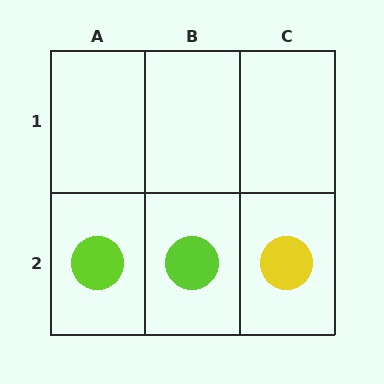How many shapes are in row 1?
0 shapes.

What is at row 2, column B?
A lime circle.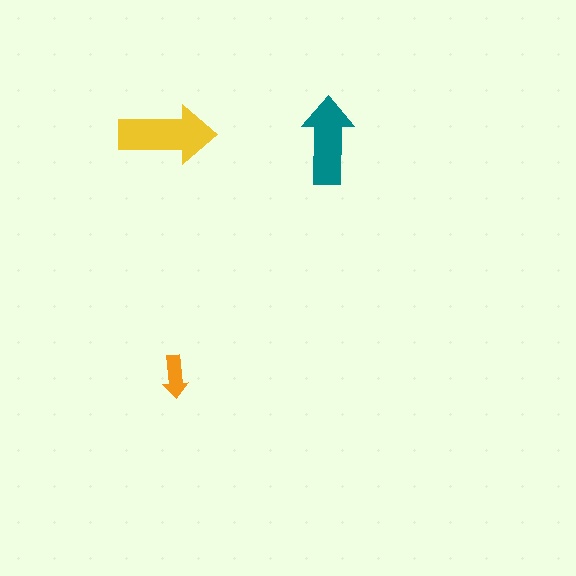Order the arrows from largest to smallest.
the yellow one, the teal one, the orange one.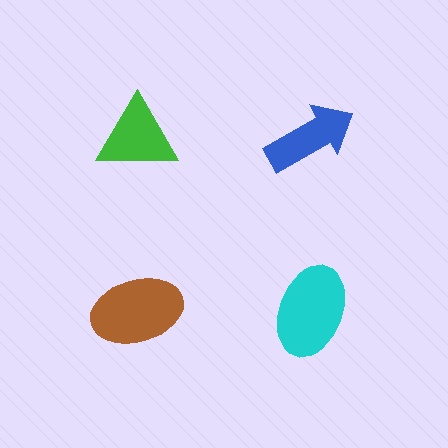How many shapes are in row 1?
2 shapes.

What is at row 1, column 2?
A blue arrow.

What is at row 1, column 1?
A green triangle.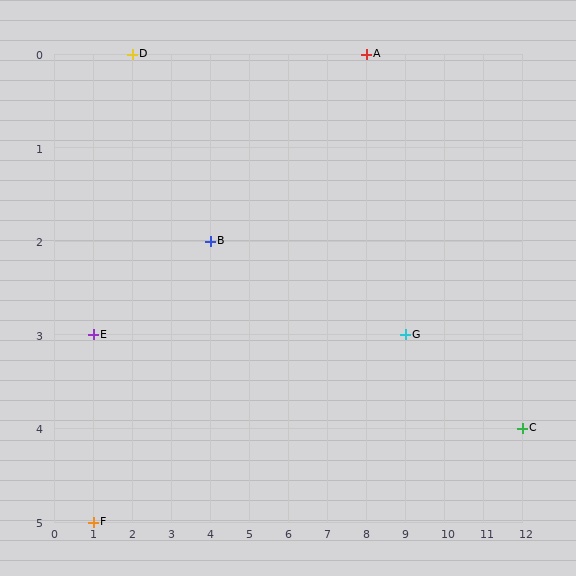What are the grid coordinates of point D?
Point D is at grid coordinates (2, 0).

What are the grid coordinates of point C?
Point C is at grid coordinates (12, 4).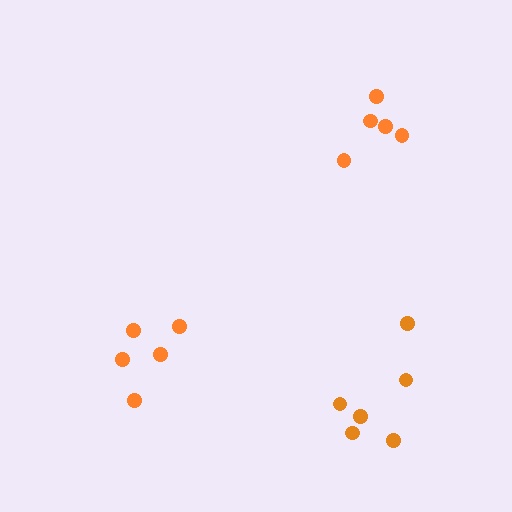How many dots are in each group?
Group 1: 6 dots, Group 2: 5 dots, Group 3: 5 dots (16 total).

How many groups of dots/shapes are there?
There are 3 groups.